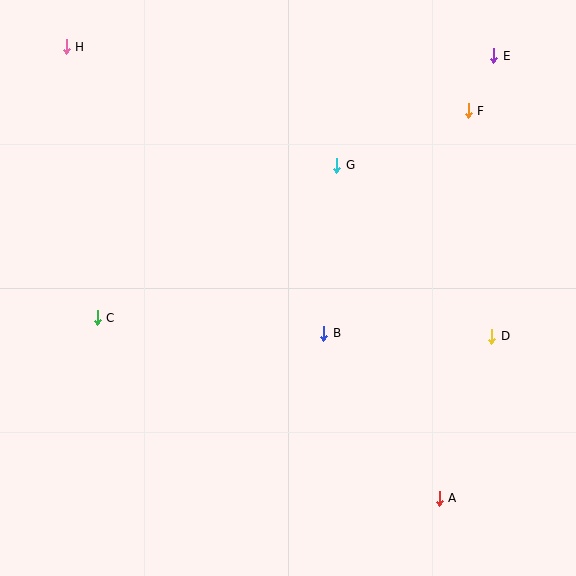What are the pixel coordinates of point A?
Point A is at (439, 498).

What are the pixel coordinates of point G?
Point G is at (337, 165).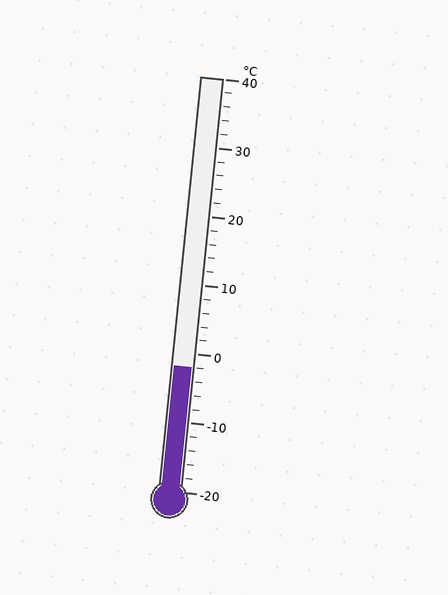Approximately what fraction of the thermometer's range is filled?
The thermometer is filled to approximately 30% of its range.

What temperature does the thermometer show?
The thermometer shows approximately -2°C.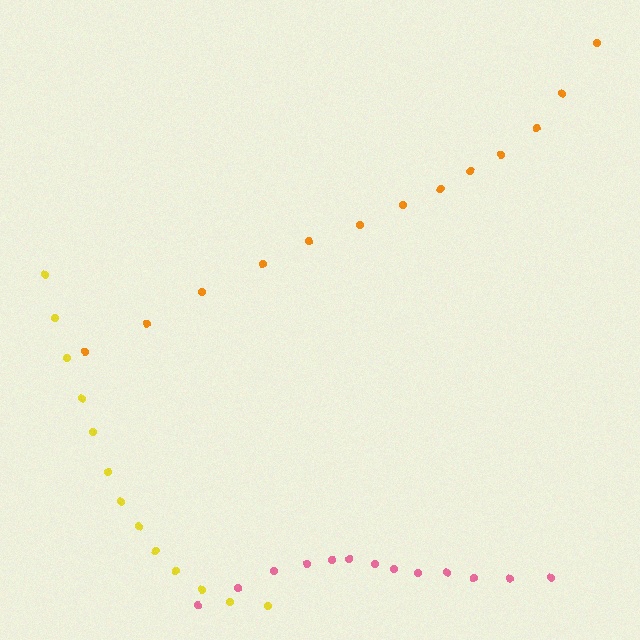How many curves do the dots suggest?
There are 3 distinct paths.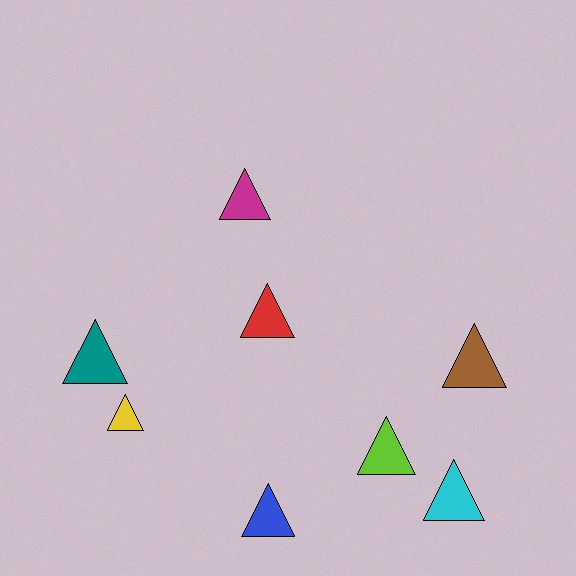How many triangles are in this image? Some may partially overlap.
There are 8 triangles.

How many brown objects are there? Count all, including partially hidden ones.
There is 1 brown object.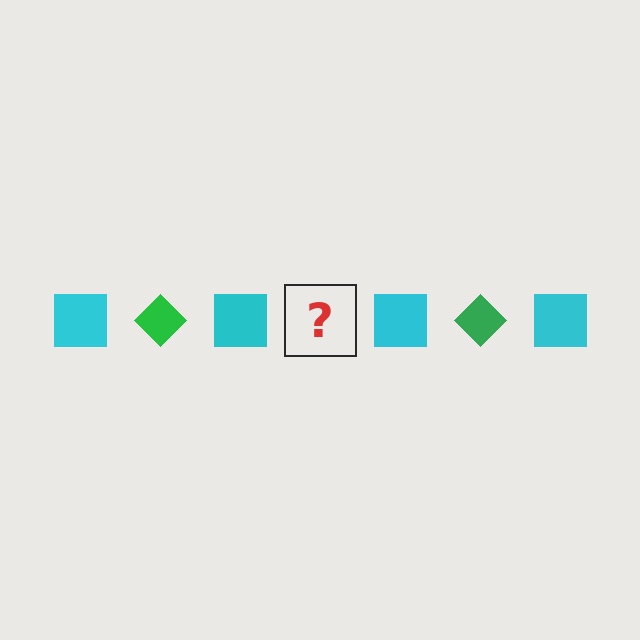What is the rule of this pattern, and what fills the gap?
The rule is that the pattern alternates between cyan square and green diamond. The gap should be filled with a green diamond.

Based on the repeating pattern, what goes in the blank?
The blank should be a green diamond.